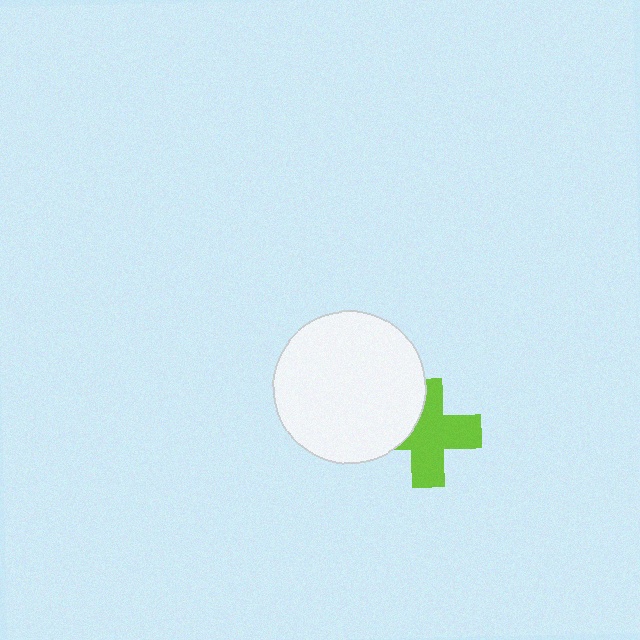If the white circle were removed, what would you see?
You would see the complete lime cross.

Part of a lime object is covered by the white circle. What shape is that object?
It is a cross.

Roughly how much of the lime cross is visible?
Most of it is visible (roughly 70%).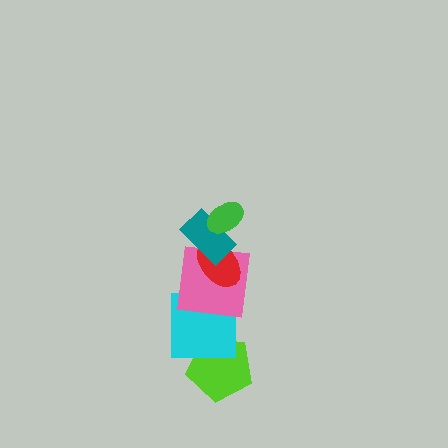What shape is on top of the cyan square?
The pink square is on top of the cyan square.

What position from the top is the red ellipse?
The red ellipse is 3rd from the top.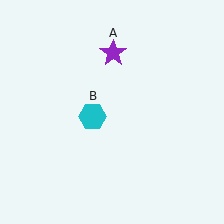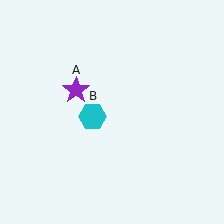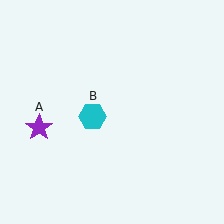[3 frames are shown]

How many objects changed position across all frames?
1 object changed position: purple star (object A).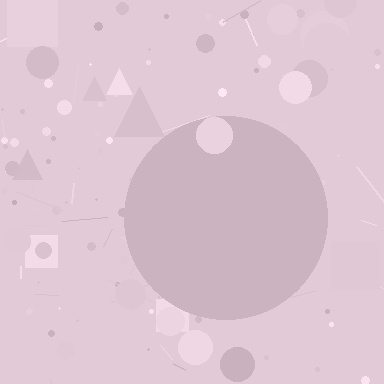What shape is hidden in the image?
A circle is hidden in the image.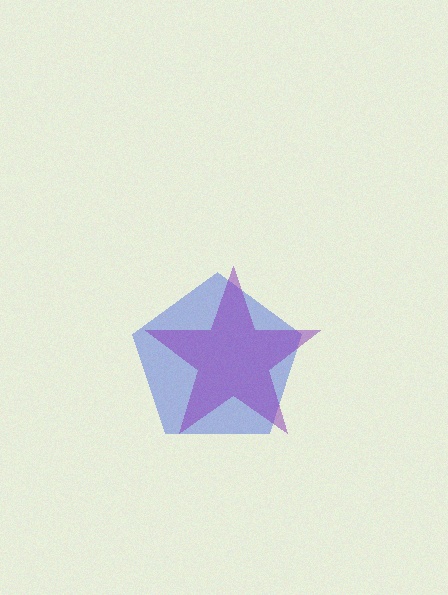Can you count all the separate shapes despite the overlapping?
Yes, there are 2 separate shapes.